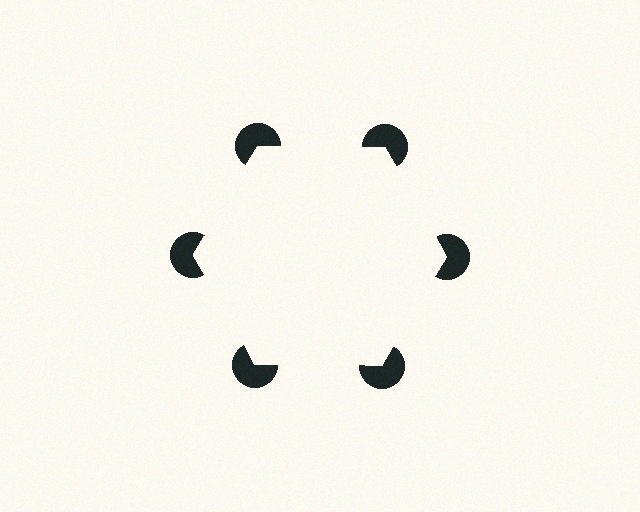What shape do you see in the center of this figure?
An illusory hexagon — its edges are inferred from the aligned wedge cuts in the pac-man discs, not physically drawn.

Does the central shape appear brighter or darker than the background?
It typically appears slightly brighter than the background, even though no actual brightness change is drawn.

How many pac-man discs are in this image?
There are 6 — one at each vertex of the illusory hexagon.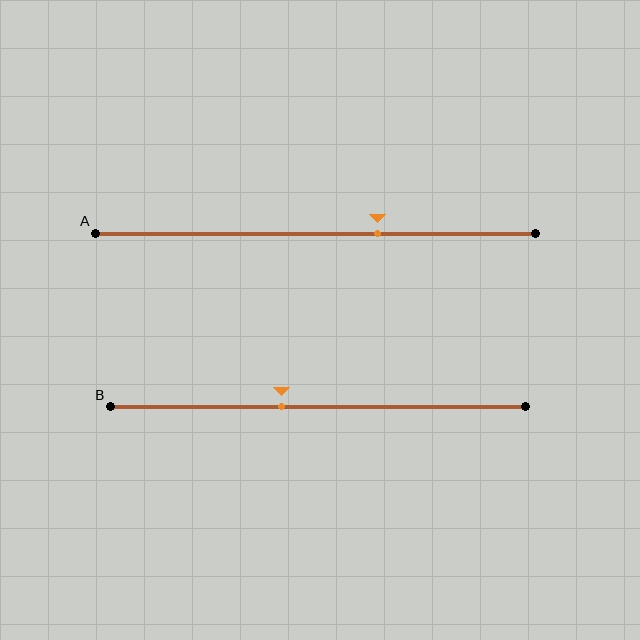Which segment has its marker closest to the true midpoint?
Segment B has its marker closest to the true midpoint.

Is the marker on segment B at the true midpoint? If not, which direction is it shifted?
No, the marker on segment B is shifted to the left by about 9% of the segment length.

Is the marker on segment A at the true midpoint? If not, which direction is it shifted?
No, the marker on segment A is shifted to the right by about 14% of the segment length.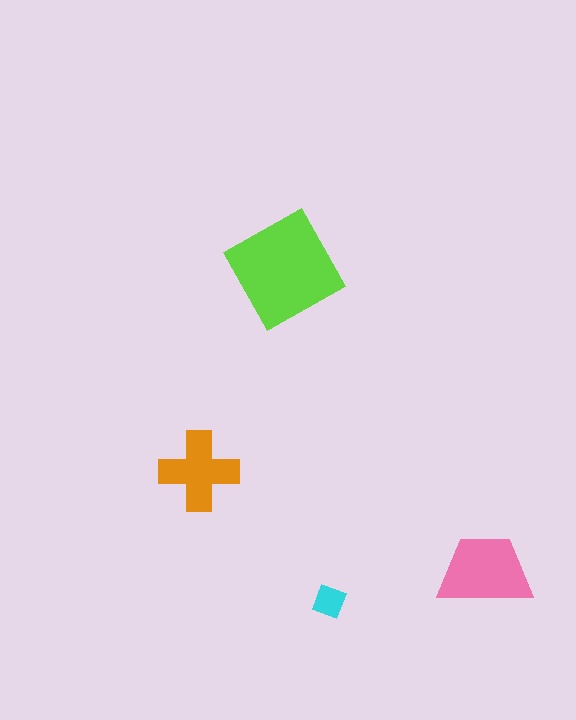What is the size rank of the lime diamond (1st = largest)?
1st.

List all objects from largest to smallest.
The lime diamond, the pink trapezoid, the orange cross, the cyan square.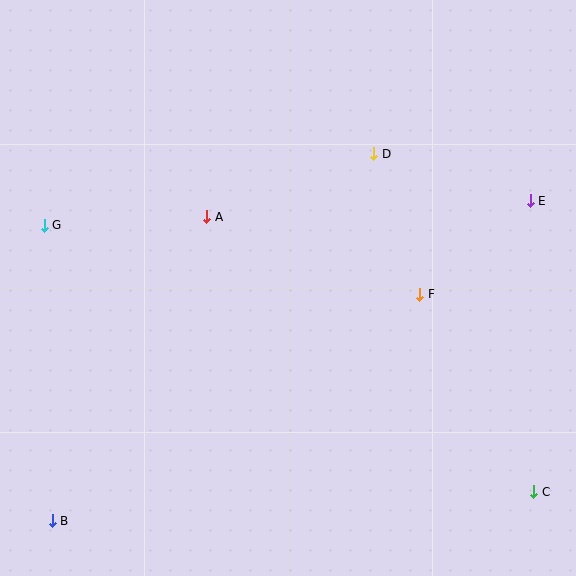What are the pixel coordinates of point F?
Point F is at (420, 294).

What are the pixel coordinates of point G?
Point G is at (44, 225).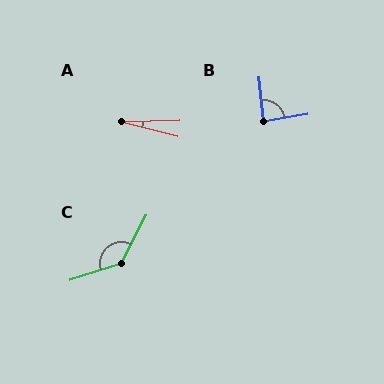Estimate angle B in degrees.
Approximately 86 degrees.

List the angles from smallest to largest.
A (16°), B (86°), C (134°).